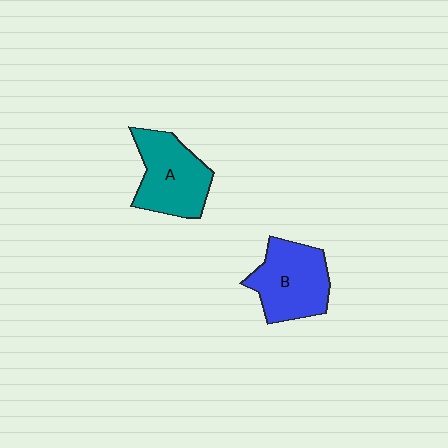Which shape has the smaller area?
Shape A (teal).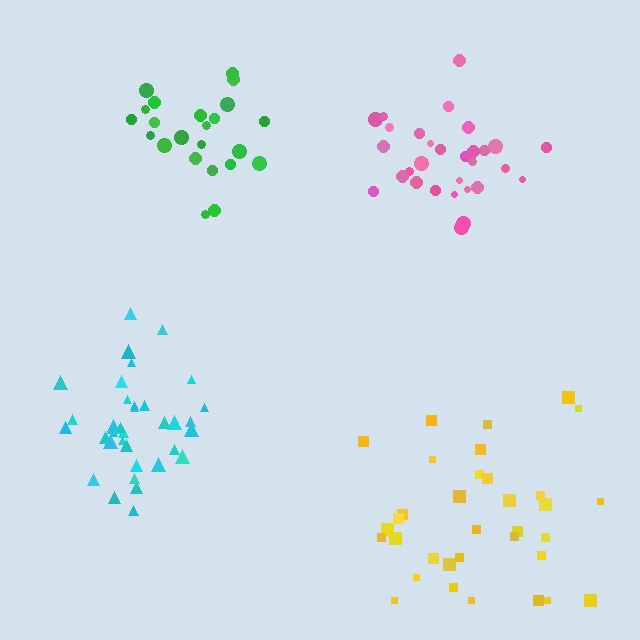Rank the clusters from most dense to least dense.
pink, cyan, green, yellow.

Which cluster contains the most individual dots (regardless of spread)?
Cyan (35).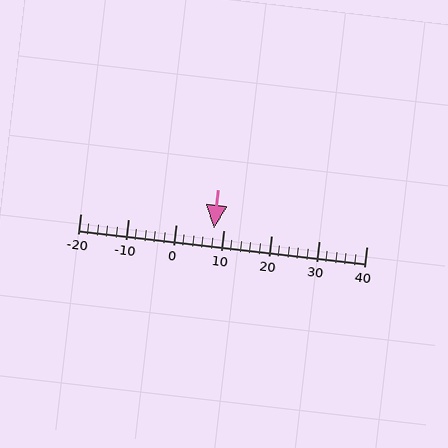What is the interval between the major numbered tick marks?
The major tick marks are spaced 10 units apart.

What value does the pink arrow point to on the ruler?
The pink arrow points to approximately 8.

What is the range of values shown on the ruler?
The ruler shows values from -20 to 40.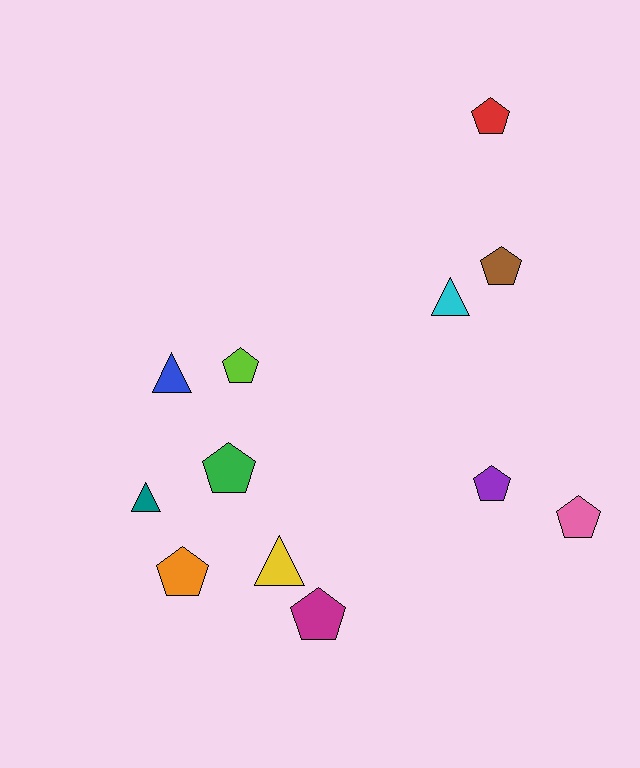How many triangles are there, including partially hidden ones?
There are 4 triangles.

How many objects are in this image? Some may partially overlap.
There are 12 objects.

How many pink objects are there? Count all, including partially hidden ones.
There is 1 pink object.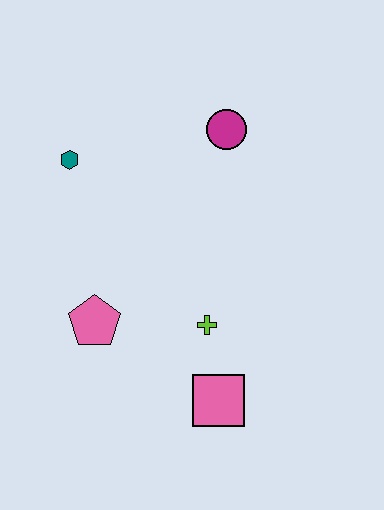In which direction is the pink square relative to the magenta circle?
The pink square is below the magenta circle.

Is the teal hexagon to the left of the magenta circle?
Yes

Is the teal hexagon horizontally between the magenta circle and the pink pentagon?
No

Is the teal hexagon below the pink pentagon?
No